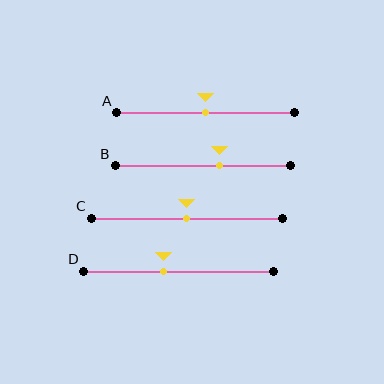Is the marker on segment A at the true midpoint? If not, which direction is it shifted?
Yes, the marker on segment A is at the true midpoint.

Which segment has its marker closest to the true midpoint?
Segment A has its marker closest to the true midpoint.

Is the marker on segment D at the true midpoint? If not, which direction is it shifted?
No, the marker on segment D is shifted to the left by about 8% of the segment length.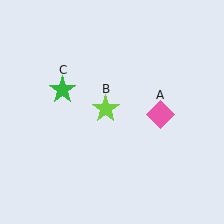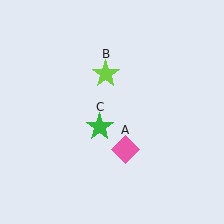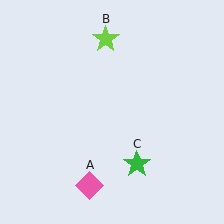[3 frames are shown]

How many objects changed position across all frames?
3 objects changed position: pink diamond (object A), lime star (object B), green star (object C).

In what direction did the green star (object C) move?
The green star (object C) moved down and to the right.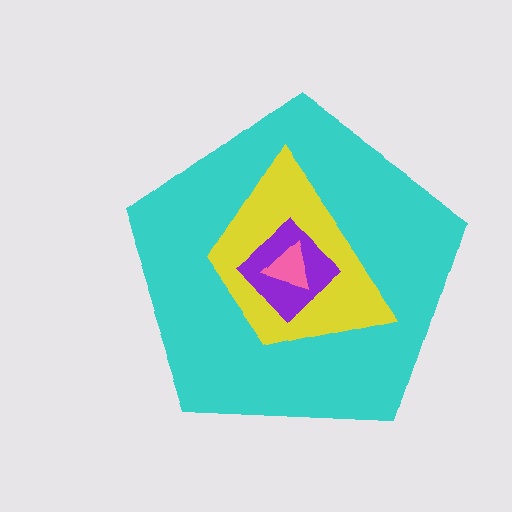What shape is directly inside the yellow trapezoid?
The purple diamond.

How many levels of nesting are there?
4.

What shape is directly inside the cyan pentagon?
The yellow trapezoid.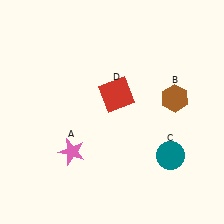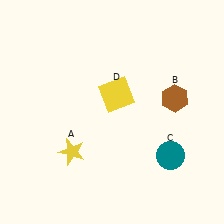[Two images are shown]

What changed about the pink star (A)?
In Image 1, A is pink. In Image 2, it changed to yellow.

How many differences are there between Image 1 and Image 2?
There are 2 differences between the two images.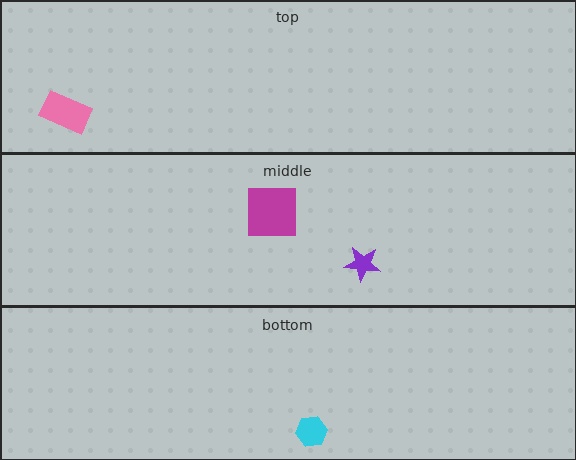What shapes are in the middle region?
The purple star, the magenta square.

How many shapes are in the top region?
1.